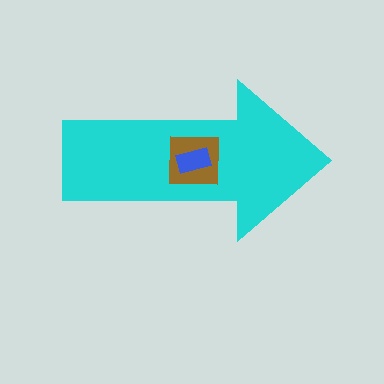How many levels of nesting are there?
3.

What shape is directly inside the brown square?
The blue rectangle.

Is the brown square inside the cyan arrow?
Yes.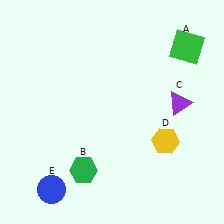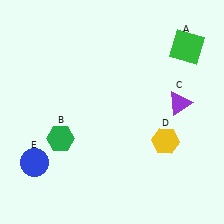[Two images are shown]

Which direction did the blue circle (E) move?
The blue circle (E) moved up.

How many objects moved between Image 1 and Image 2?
2 objects moved between the two images.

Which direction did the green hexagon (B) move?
The green hexagon (B) moved up.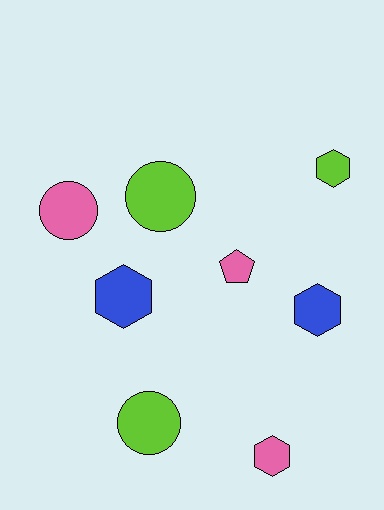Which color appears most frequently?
Pink, with 3 objects.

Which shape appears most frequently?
Hexagon, with 4 objects.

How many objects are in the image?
There are 8 objects.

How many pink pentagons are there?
There is 1 pink pentagon.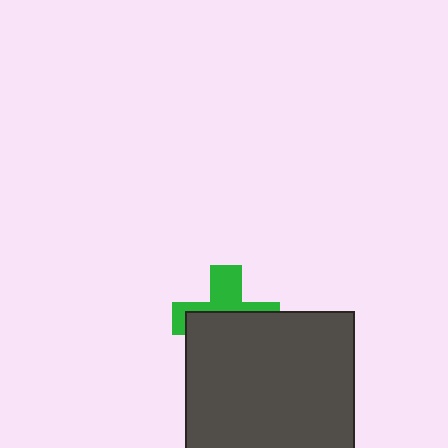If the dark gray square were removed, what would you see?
You would see the complete green cross.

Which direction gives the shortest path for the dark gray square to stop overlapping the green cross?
Moving down gives the shortest separation.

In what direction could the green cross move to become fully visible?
The green cross could move up. That would shift it out from behind the dark gray square entirely.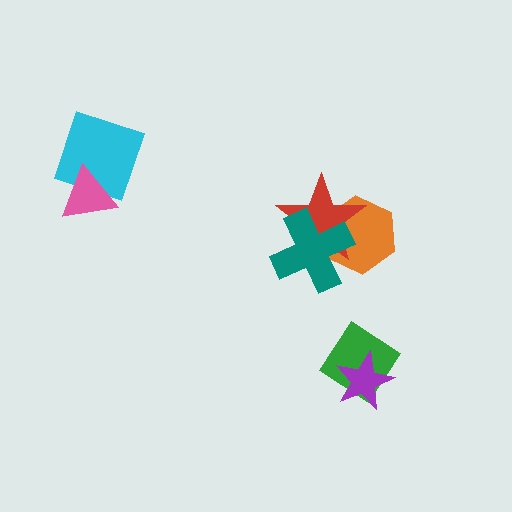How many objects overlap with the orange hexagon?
2 objects overlap with the orange hexagon.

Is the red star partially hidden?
Yes, it is partially covered by another shape.